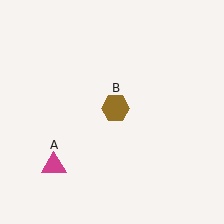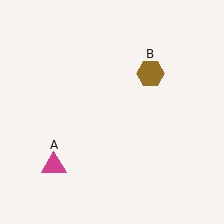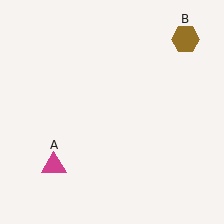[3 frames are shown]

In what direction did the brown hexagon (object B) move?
The brown hexagon (object B) moved up and to the right.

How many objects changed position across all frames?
1 object changed position: brown hexagon (object B).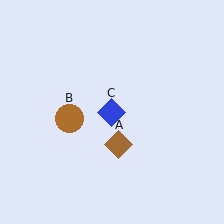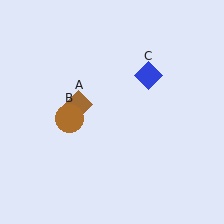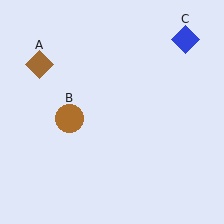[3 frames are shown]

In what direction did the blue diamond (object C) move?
The blue diamond (object C) moved up and to the right.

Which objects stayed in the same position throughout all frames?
Brown circle (object B) remained stationary.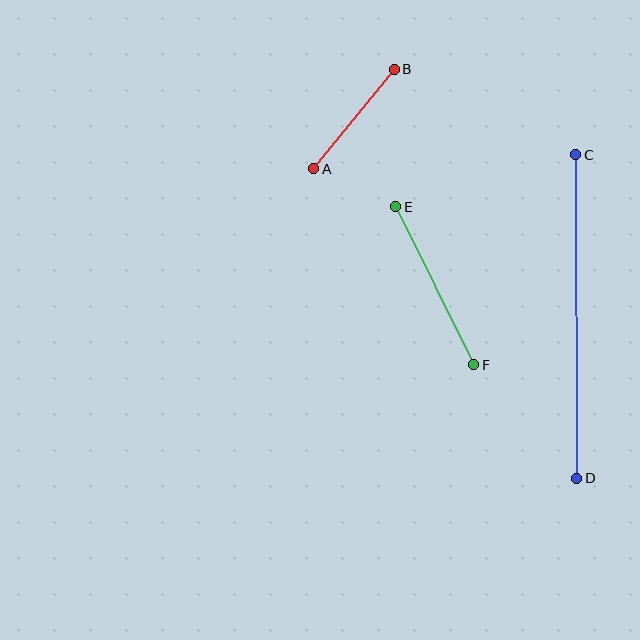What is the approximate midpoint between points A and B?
The midpoint is at approximately (354, 119) pixels.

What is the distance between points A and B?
The distance is approximately 128 pixels.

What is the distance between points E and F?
The distance is approximately 177 pixels.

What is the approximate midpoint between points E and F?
The midpoint is at approximately (435, 286) pixels.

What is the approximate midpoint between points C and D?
The midpoint is at approximately (576, 316) pixels.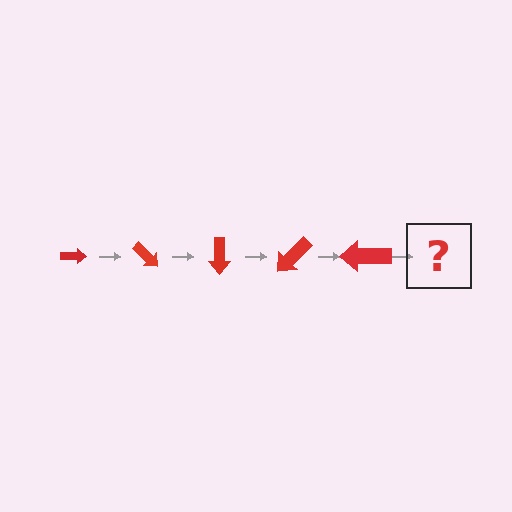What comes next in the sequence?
The next element should be an arrow, larger than the previous one and rotated 225 degrees from the start.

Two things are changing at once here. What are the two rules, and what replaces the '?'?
The two rules are that the arrow grows larger each step and it rotates 45 degrees each step. The '?' should be an arrow, larger than the previous one and rotated 225 degrees from the start.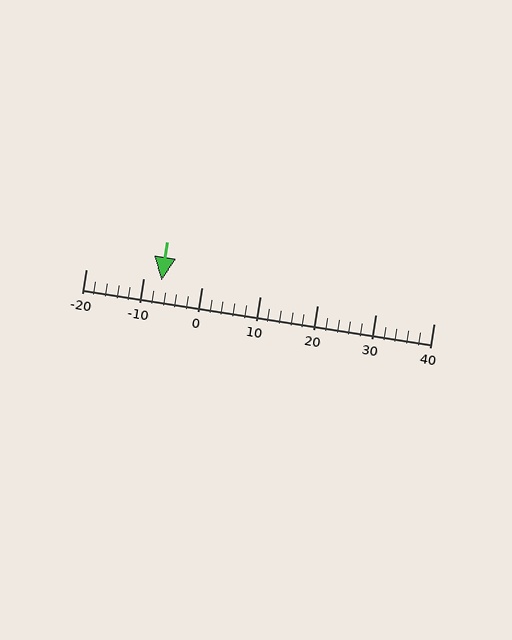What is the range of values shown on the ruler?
The ruler shows values from -20 to 40.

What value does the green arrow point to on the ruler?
The green arrow points to approximately -7.